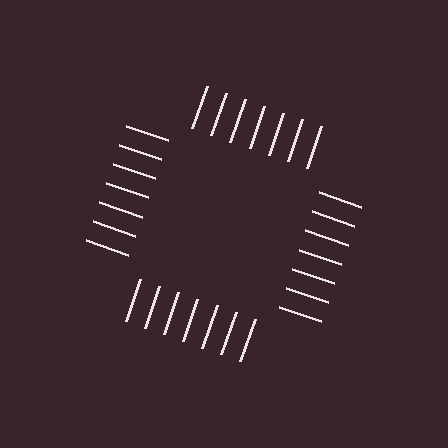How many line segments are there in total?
28 — 7 along each of the 4 edges.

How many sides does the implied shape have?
4 sides — the line-ends trace a square.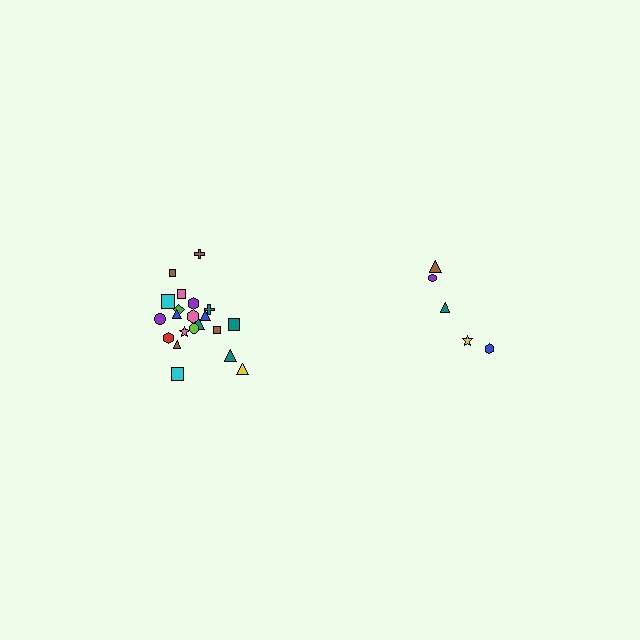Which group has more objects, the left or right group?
The left group.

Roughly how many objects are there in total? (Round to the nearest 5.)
Roughly 25 objects in total.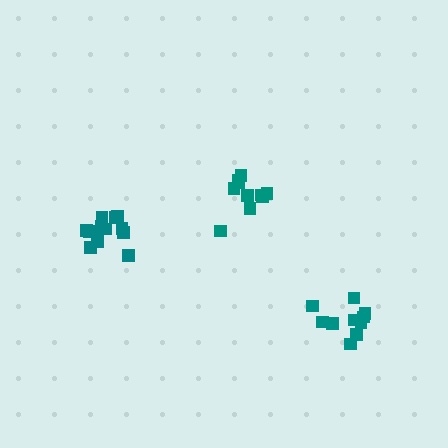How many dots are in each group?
Group 1: 10 dots, Group 2: 14 dots, Group 3: 10 dots (34 total).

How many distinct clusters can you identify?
There are 3 distinct clusters.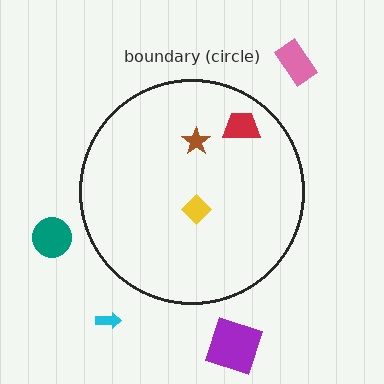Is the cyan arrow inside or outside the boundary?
Outside.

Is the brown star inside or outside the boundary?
Inside.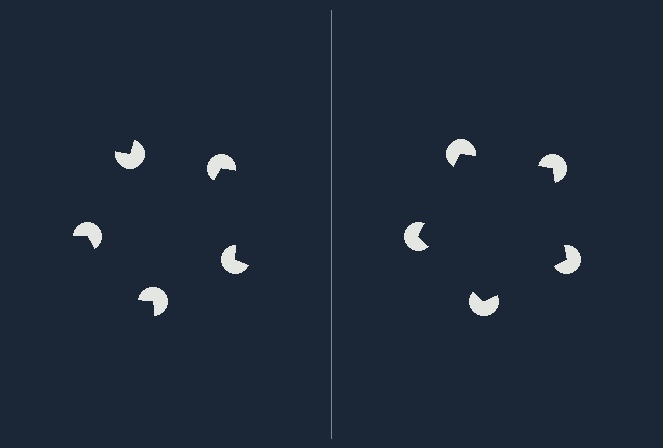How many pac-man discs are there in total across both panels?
10 — 5 on each side.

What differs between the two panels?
The pac-man discs are positioned identically on both sides; only the wedge orientations differ. On the right they align to a pentagon; on the left they are misaligned.